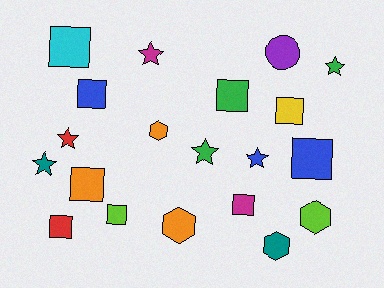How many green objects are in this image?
There are 3 green objects.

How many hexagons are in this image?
There are 4 hexagons.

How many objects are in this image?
There are 20 objects.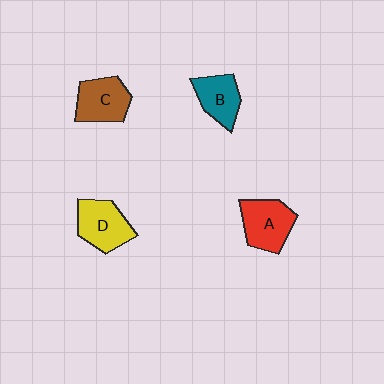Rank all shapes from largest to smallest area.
From largest to smallest: D (yellow), A (red), C (brown), B (teal).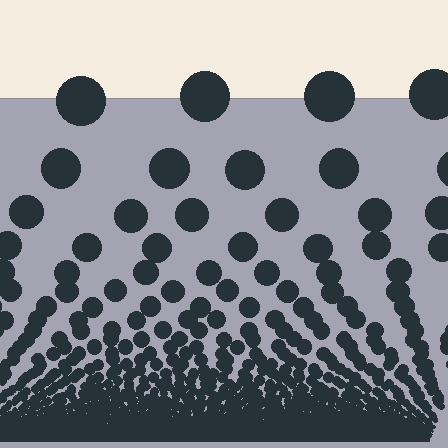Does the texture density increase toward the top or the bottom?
Density increases toward the bottom.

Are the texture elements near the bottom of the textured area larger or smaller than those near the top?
Smaller. The gradient is inverted — elements near the bottom are smaller and denser.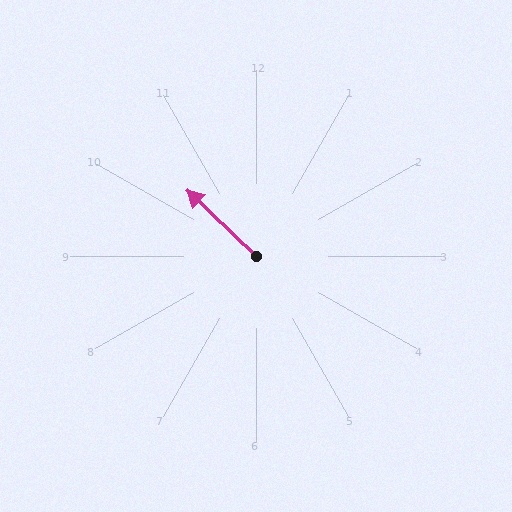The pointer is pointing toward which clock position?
Roughly 10 o'clock.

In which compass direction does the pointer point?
Northwest.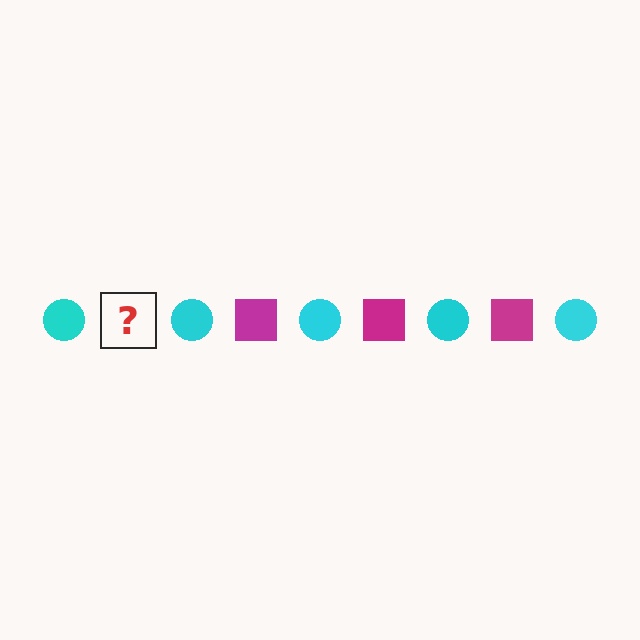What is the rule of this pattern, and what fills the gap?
The rule is that the pattern alternates between cyan circle and magenta square. The gap should be filled with a magenta square.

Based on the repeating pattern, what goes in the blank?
The blank should be a magenta square.